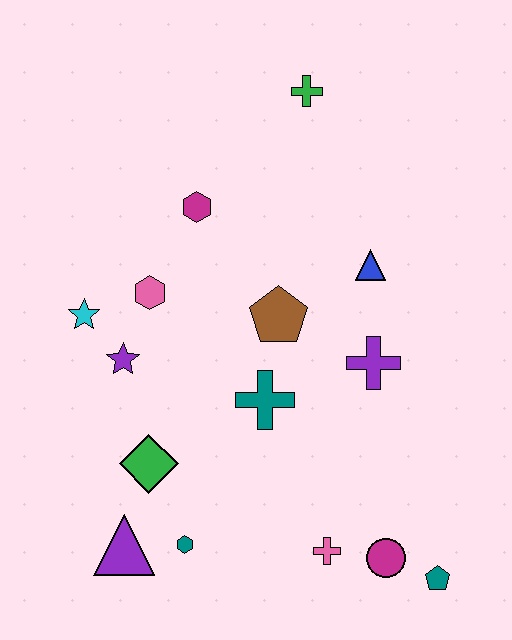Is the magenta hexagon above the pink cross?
Yes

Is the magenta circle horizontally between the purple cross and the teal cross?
No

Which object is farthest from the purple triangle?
The green cross is farthest from the purple triangle.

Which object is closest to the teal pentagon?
The magenta circle is closest to the teal pentagon.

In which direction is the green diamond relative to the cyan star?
The green diamond is below the cyan star.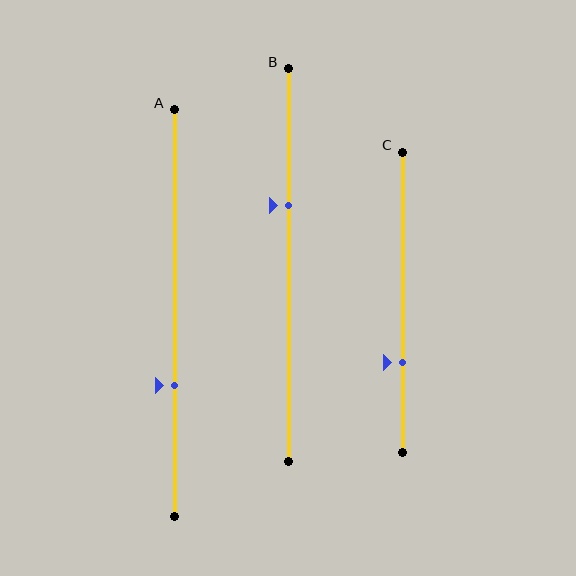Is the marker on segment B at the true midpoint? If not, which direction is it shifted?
No, the marker on segment B is shifted upward by about 15% of the segment length.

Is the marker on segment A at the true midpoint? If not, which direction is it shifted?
No, the marker on segment A is shifted downward by about 18% of the segment length.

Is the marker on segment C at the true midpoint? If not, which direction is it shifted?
No, the marker on segment C is shifted downward by about 20% of the segment length.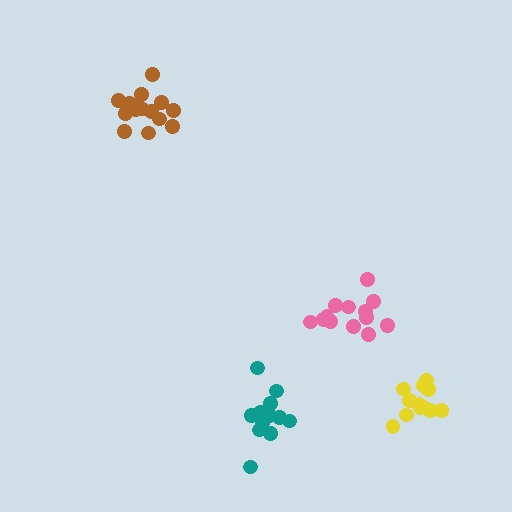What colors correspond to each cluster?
The clusters are colored: teal, pink, brown, yellow.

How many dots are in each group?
Group 1: 12 dots, Group 2: 13 dots, Group 3: 15 dots, Group 4: 12 dots (52 total).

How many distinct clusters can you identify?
There are 4 distinct clusters.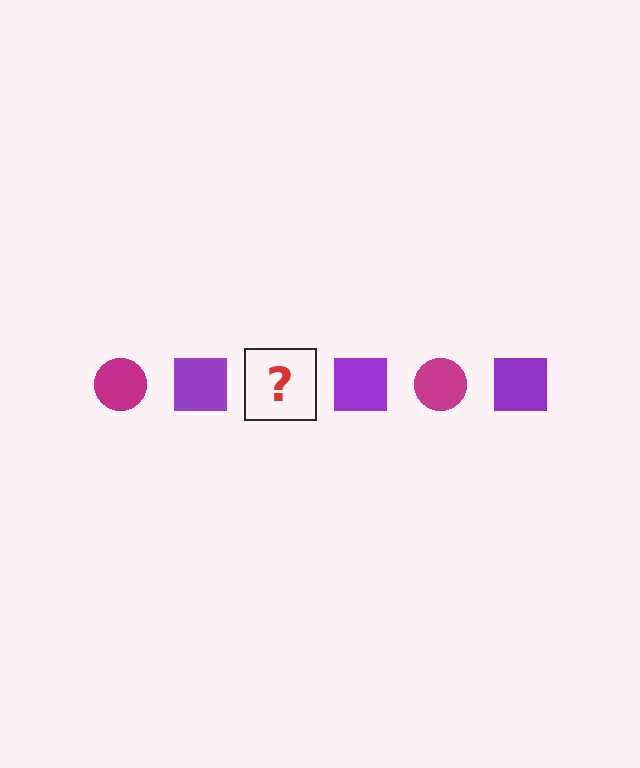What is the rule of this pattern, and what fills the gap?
The rule is that the pattern alternates between magenta circle and purple square. The gap should be filled with a magenta circle.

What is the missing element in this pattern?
The missing element is a magenta circle.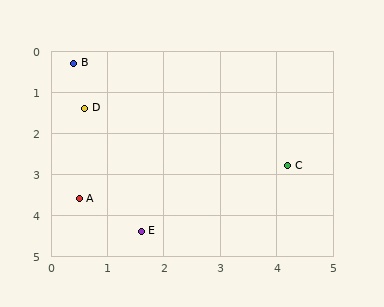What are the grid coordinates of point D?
Point D is at approximately (0.6, 1.4).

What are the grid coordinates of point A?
Point A is at approximately (0.5, 3.6).